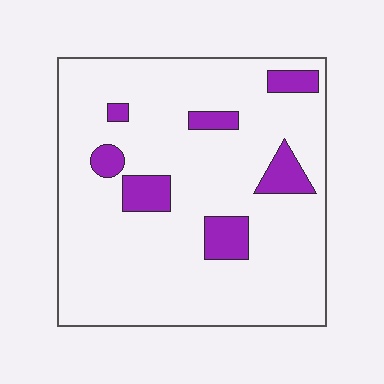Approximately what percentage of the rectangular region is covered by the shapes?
Approximately 15%.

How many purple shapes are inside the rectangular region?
7.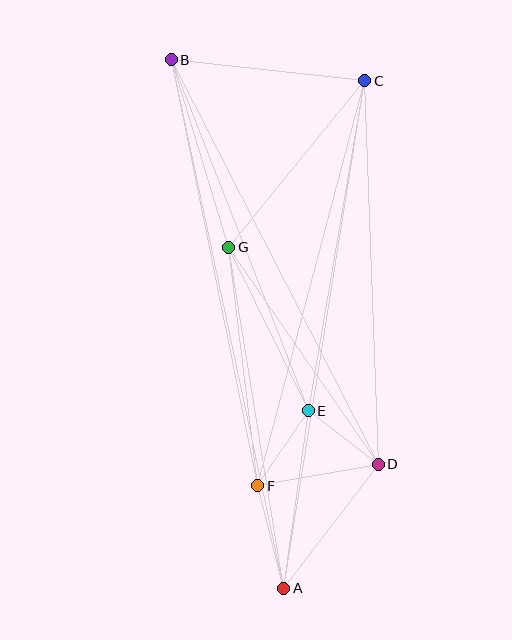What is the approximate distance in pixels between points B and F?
The distance between B and F is approximately 435 pixels.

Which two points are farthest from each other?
Points A and B are farthest from each other.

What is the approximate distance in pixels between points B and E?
The distance between B and E is approximately 377 pixels.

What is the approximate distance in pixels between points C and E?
The distance between C and E is approximately 335 pixels.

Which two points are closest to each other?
Points D and E are closest to each other.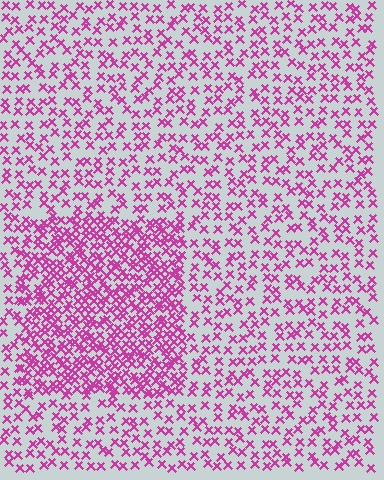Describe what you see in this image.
The image contains small magenta elements arranged at two different densities. A rectangle-shaped region is visible where the elements are more densely packed than the surrounding area.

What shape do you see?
I see a rectangle.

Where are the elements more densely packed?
The elements are more densely packed inside the rectangle boundary.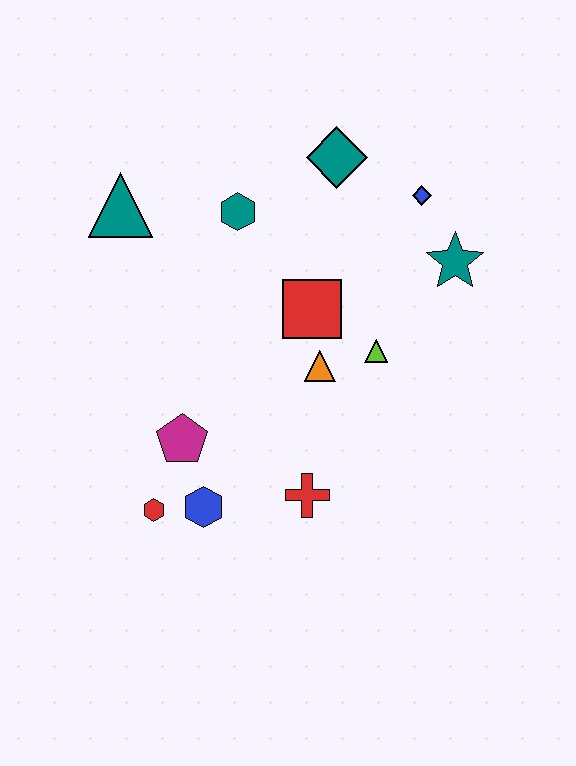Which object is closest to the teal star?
The blue diamond is closest to the teal star.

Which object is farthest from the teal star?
The red hexagon is farthest from the teal star.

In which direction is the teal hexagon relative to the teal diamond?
The teal hexagon is to the left of the teal diamond.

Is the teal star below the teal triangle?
Yes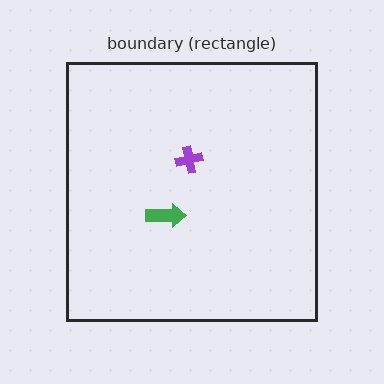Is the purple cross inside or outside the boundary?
Inside.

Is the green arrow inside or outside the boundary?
Inside.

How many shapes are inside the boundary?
2 inside, 0 outside.